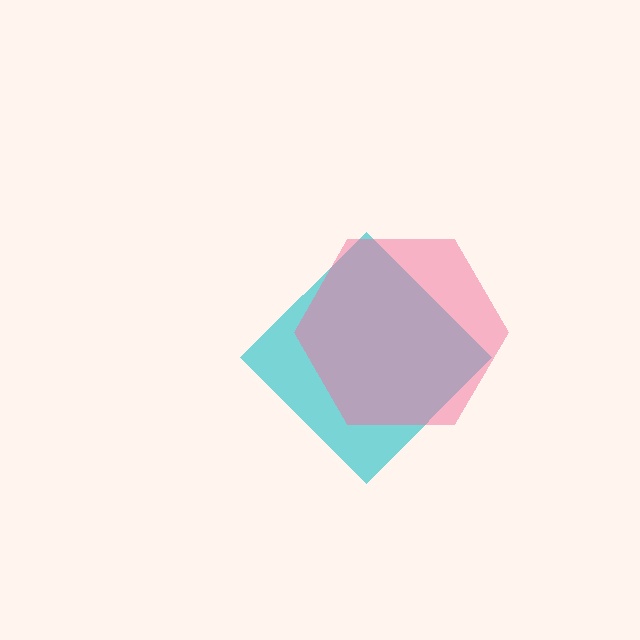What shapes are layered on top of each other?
The layered shapes are: a cyan diamond, a pink hexagon.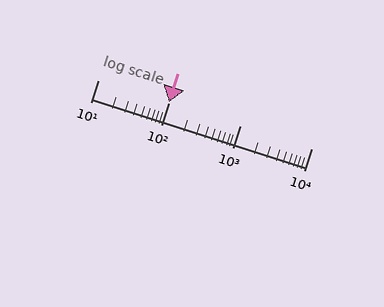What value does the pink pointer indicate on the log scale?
The pointer indicates approximately 100.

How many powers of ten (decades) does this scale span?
The scale spans 3 decades, from 10 to 10000.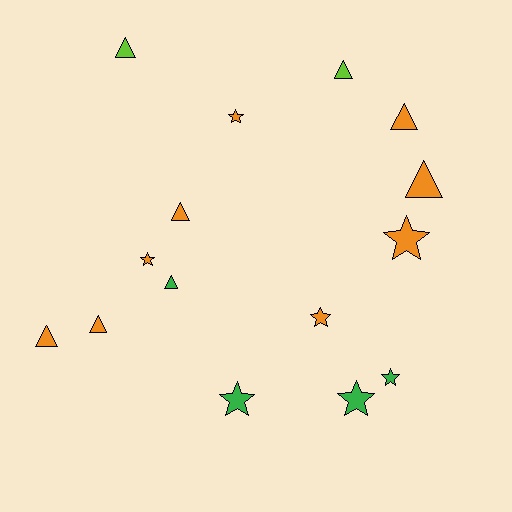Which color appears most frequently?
Orange, with 9 objects.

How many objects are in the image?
There are 15 objects.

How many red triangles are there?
There are no red triangles.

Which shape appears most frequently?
Triangle, with 8 objects.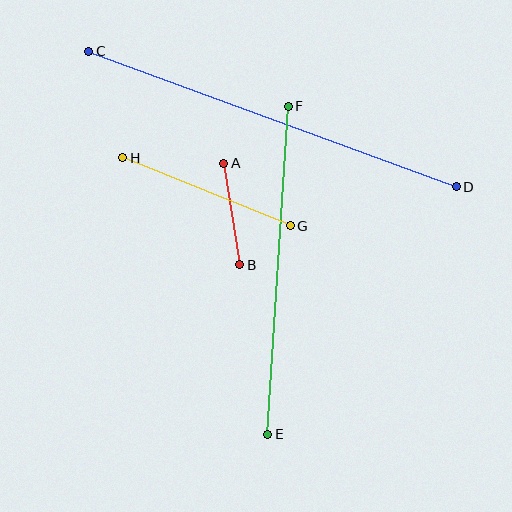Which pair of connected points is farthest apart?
Points C and D are farthest apart.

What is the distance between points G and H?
The distance is approximately 181 pixels.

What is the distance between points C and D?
The distance is approximately 392 pixels.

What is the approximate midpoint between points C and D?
The midpoint is at approximately (273, 119) pixels.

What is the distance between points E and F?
The distance is approximately 329 pixels.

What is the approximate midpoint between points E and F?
The midpoint is at approximately (278, 270) pixels.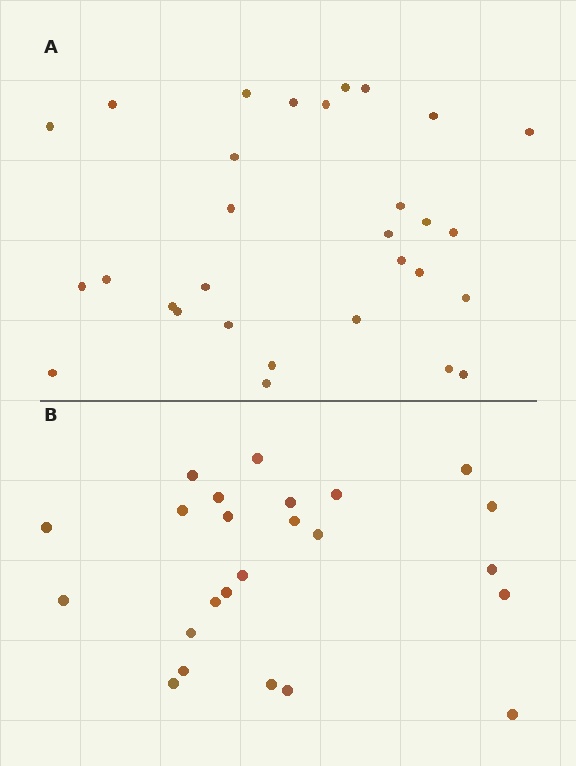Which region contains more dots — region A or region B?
Region A (the top region) has more dots.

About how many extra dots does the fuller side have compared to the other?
Region A has about 6 more dots than region B.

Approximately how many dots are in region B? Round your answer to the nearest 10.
About 20 dots. (The exact count is 24, which rounds to 20.)